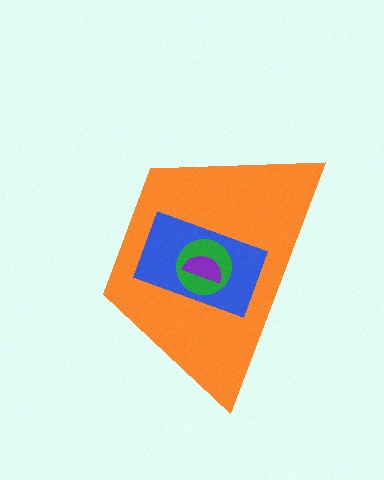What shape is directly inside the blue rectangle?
The green circle.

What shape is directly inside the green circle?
The purple semicircle.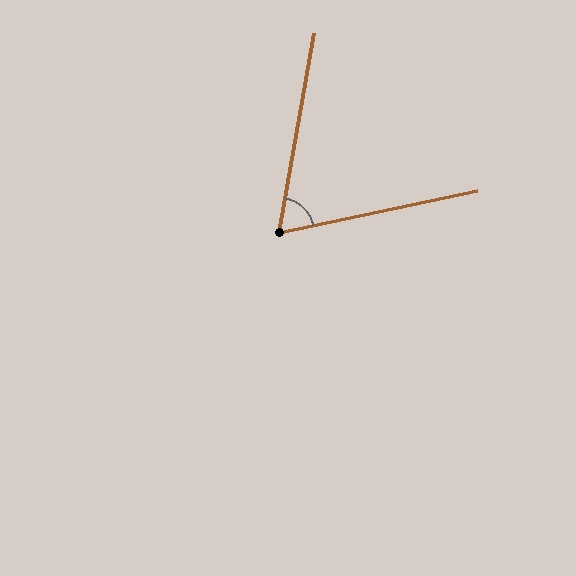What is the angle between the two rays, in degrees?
Approximately 68 degrees.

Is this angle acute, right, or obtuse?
It is acute.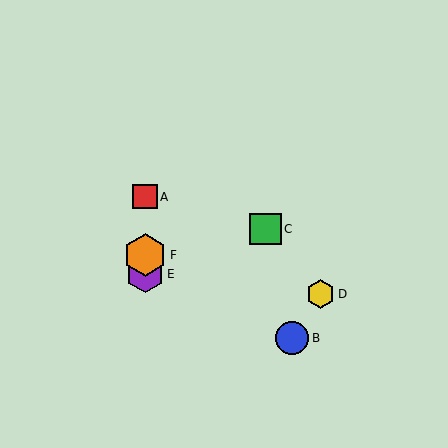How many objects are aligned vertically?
3 objects (A, E, F) are aligned vertically.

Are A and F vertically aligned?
Yes, both are at x≈145.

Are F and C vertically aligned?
No, F is at x≈145 and C is at x≈265.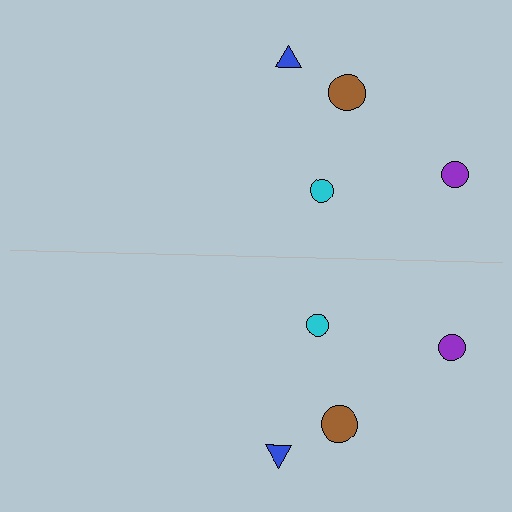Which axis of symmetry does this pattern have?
The pattern has a horizontal axis of symmetry running through the center of the image.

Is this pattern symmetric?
Yes, this pattern has bilateral (reflection) symmetry.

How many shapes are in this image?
There are 8 shapes in this image.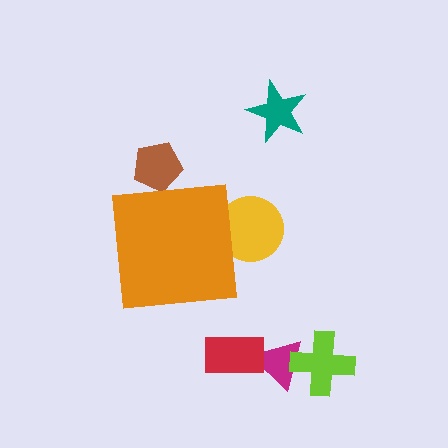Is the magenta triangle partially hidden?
No, the magenta triangle is fully visible.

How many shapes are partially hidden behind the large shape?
2 shapes are partially hidden.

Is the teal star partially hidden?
No, the teal star is fully visible.